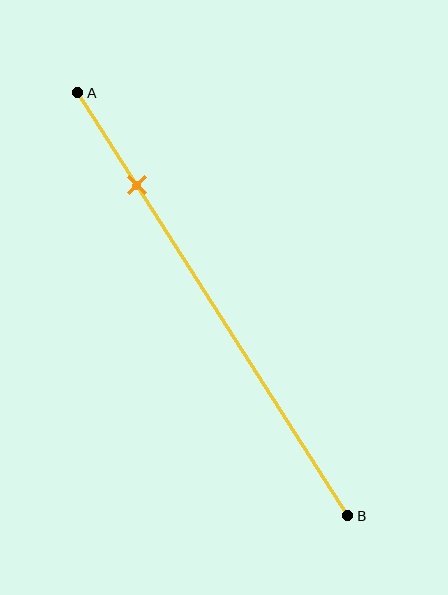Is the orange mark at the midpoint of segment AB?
No, the mark is at about 20% from A, not at the 50% midpoint.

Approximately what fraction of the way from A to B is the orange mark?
The orange mark is approximately 20% of the way from A to B.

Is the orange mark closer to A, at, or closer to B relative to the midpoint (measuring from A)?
The orange mark is closer to point A than the midpoint of segment AB.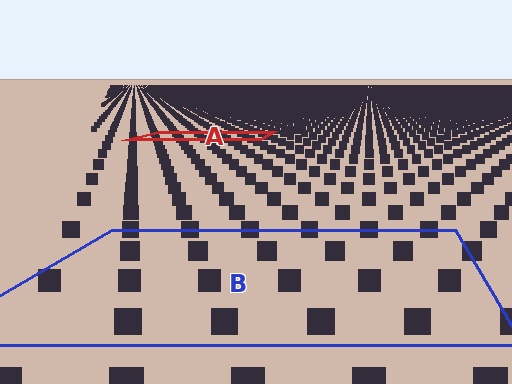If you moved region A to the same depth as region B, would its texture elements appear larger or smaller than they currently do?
They would appear larger. At a closer depth, the same texture elements are projected at a bigger on-screen size.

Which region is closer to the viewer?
Region B is closer. The texture elements there are larger and more spread out.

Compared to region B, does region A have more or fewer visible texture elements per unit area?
Region A has more texture elements per unit area — they are packed more densely because it is farther away.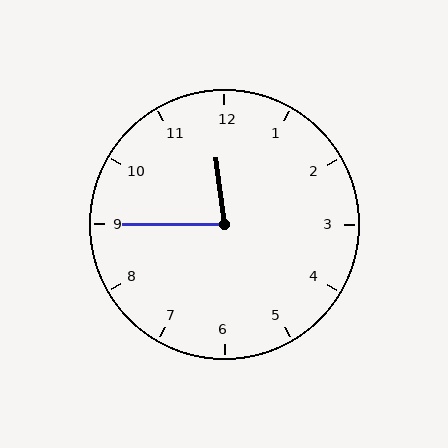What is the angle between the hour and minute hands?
Approximately 82 degrees.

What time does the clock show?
11:45.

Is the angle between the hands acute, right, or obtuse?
It is acute.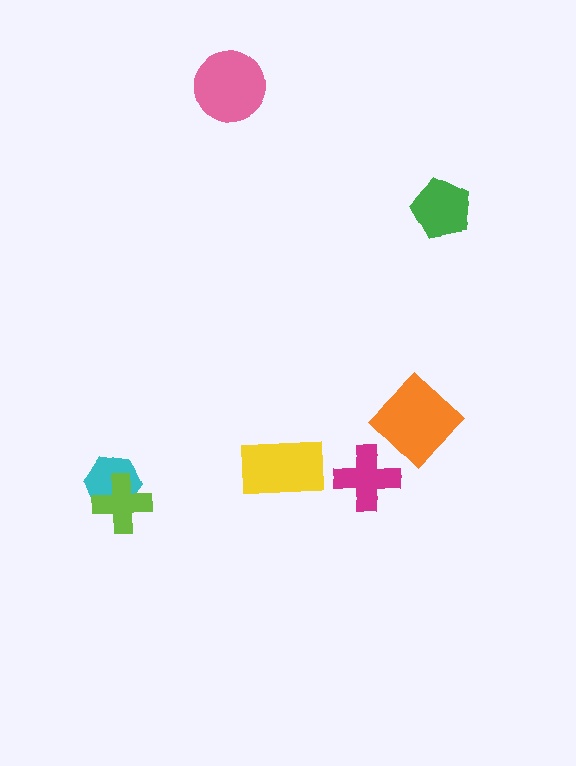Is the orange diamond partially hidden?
No, no other shape covers it.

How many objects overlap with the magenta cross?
0 objects overlap with the magenta cross.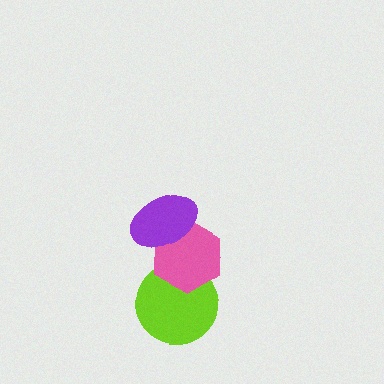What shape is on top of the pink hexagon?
The purple ellipse is on top of the pink hexagon.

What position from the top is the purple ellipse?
The purple ellipse is 1st from the top.